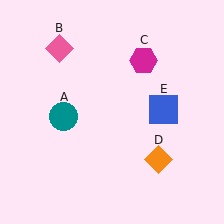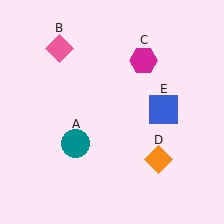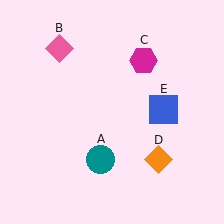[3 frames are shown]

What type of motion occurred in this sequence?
The teal circle (object A) rotated counterclockwise around the center of the scene.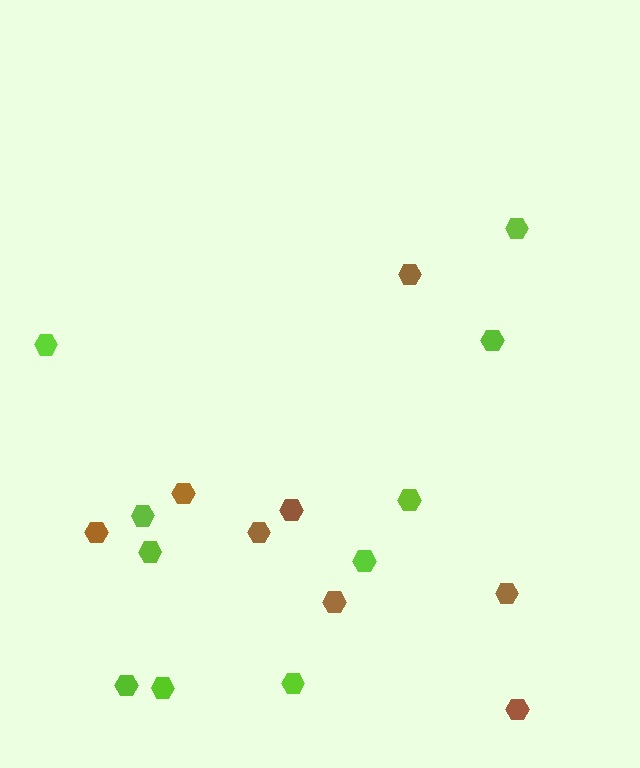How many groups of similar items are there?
There are 2 groups: one group of brown hexagons (8) and one group of lime hexagons (10).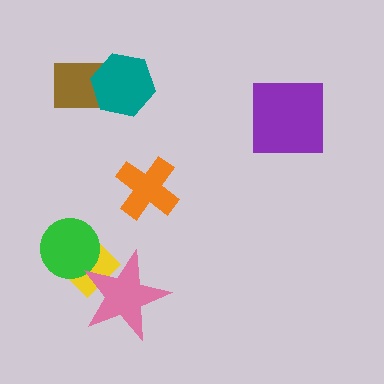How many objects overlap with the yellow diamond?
2 objects overlap with the yellow diamond.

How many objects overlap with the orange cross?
0 objects overlap with the orange cross.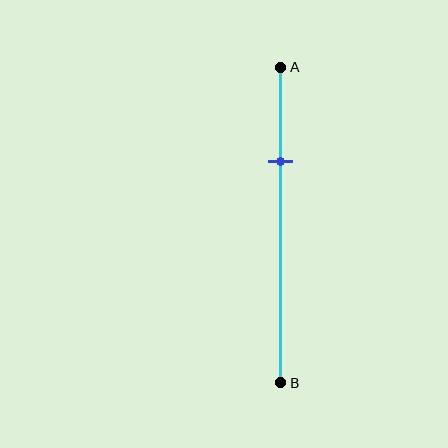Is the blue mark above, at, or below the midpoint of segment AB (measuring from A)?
The blue mark is above the midpoint of segment AB.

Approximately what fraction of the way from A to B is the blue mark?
The blue mark is approximately 30% of the way from A to B.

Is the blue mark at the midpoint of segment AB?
No, the mark is at about 30% from A, not at the 50% midpoint.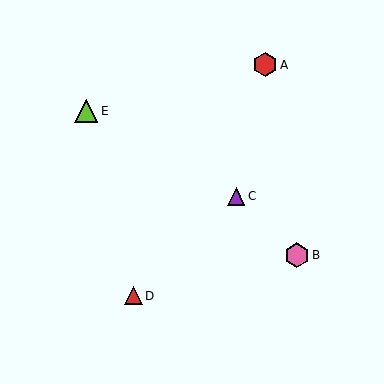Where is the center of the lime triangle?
The center of the lime triangle is at (86, 111).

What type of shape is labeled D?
Shape D is a red triangle.